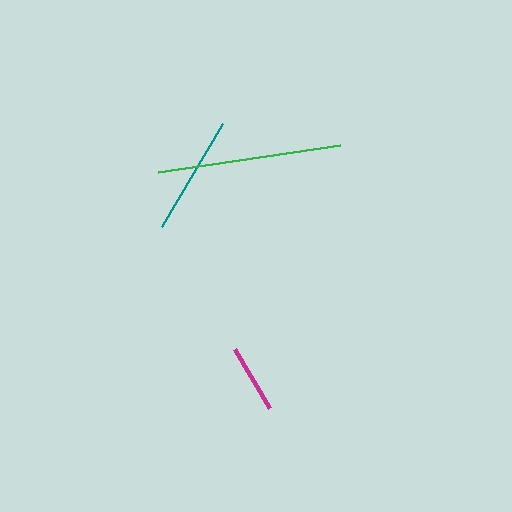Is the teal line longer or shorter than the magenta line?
The teal line is longer than the magenta line.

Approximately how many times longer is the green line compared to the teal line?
The green line is approximately 1.5 times the length of the teal line.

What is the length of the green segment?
The green segment is approximately 184 pixels long.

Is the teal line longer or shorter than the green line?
The green line is longer than the teal line.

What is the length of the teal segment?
The teal segment is approximately 120 pixels long.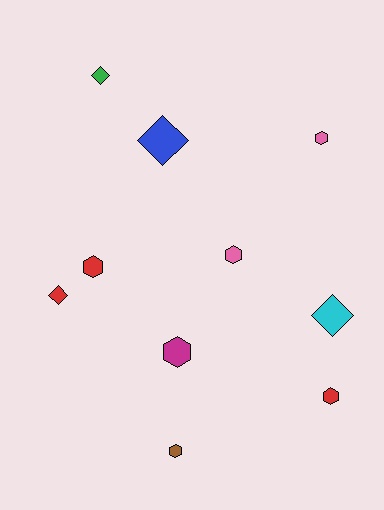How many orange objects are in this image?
There are no orange objects.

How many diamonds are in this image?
There are 4 diamonds.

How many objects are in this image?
There are 10 objects.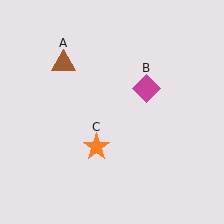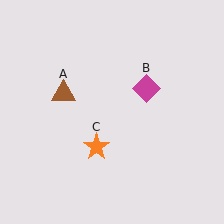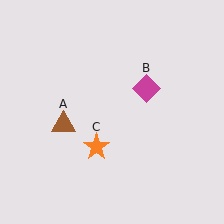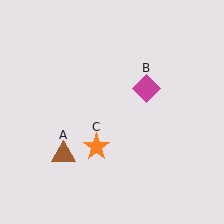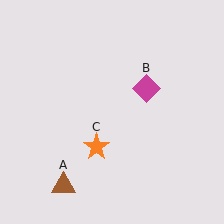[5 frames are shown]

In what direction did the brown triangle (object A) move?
The brown triangle (object A) moved down.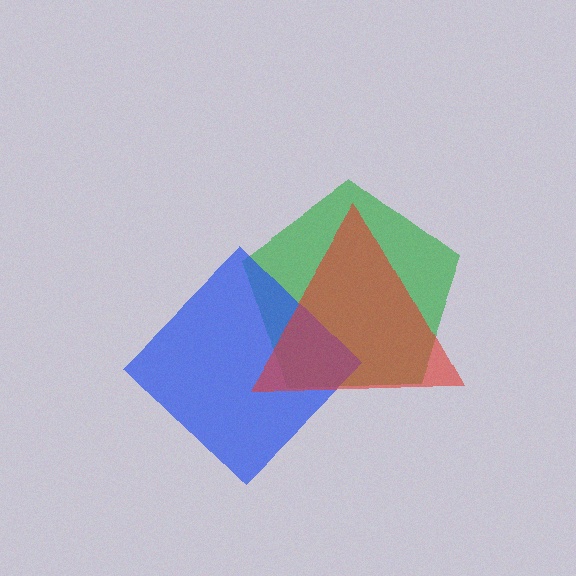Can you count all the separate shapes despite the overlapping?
Yes, there are 3 separate shapes.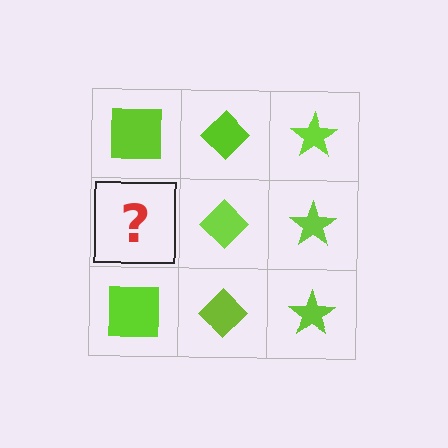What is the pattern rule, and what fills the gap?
The rule is that each column has a consistent shape. The gap should be filled with a lime square.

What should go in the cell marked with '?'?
The missing cell should contain a lime square.